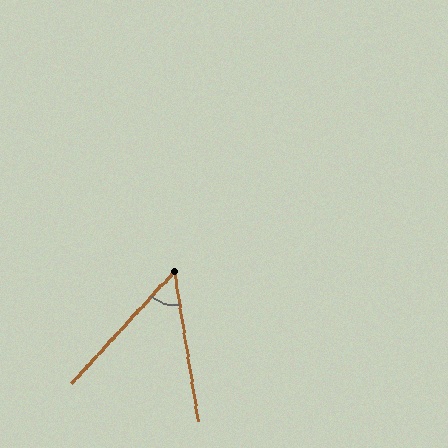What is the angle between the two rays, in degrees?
Approximately 51 degrees.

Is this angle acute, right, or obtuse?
It is acute.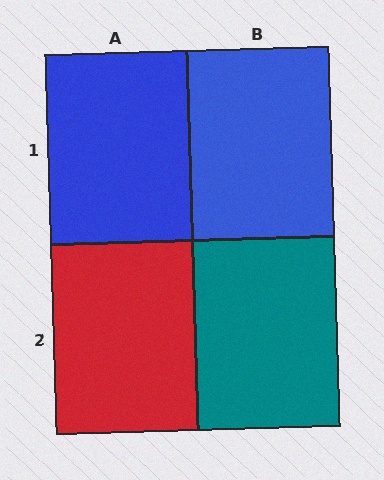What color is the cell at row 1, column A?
Blue.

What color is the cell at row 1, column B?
Blue.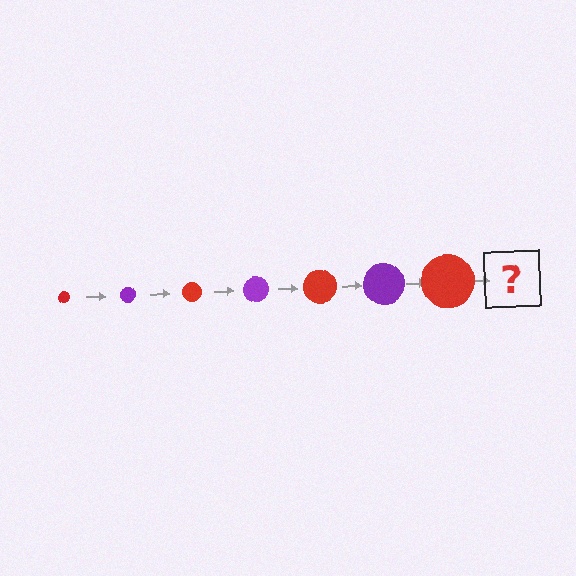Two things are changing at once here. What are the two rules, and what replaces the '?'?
The two rules are that the circle grows larger each step and the color cycles through red and purple. The '?' should be a purple circle, larger than the previous one.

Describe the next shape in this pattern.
It should be a purple circle, larger than the previous one.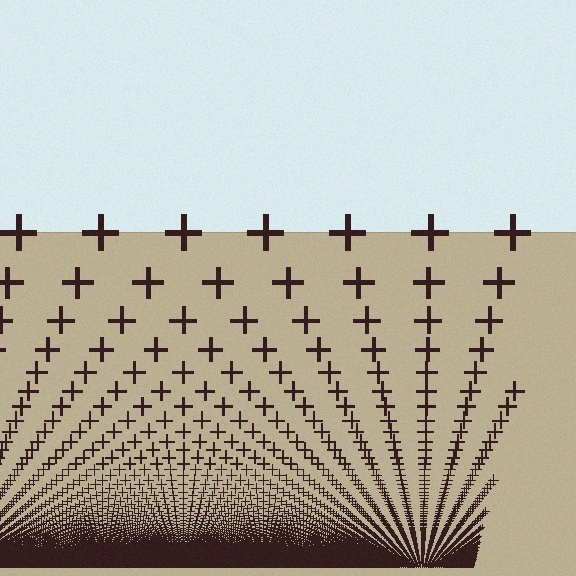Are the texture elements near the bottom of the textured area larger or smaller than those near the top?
Smaller. The gradient is inverted — elements near the bottom are smaller and denser.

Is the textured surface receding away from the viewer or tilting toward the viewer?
The surface appears to tilt toward the viewer. Texture elements get larger and sparser toward the top.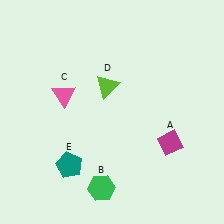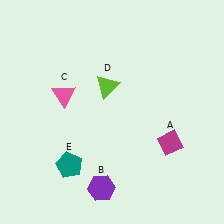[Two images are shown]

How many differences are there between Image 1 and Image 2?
There is 1 difference between the two images.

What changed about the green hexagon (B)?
In Image 1, B is green. In Image 2, it changed to purple.